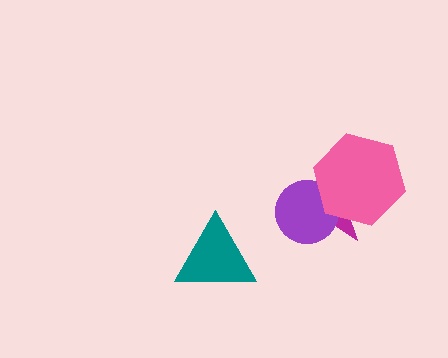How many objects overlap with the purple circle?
2 objects overlap with the purple circle.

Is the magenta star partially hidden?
Yes, it is partially covered by another shape.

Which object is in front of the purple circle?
The pink hexagon is in front of the purple circle.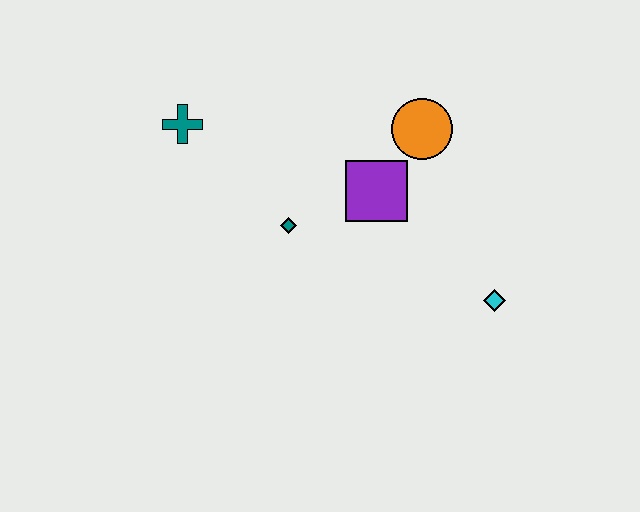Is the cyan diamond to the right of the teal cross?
Yes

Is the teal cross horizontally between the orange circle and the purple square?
No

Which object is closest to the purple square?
The orange circle is closest to the purple square.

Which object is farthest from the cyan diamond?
The teal cross is farthest from the cyan diamond.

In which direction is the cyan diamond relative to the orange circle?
The cyan diamond is below the orange circle.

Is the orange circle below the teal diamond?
No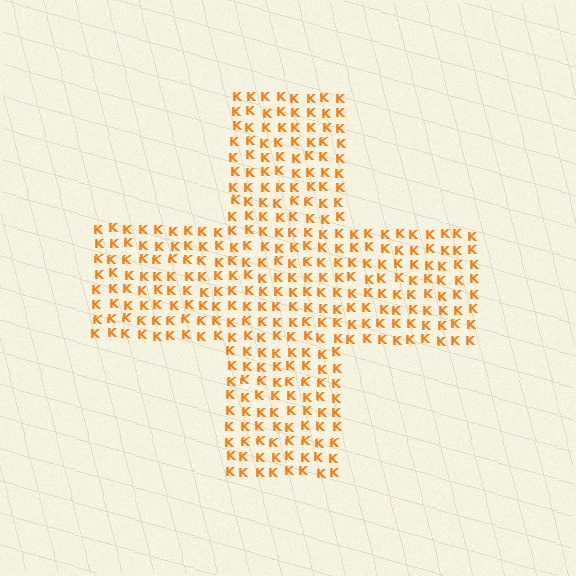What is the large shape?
The large shape is a cross.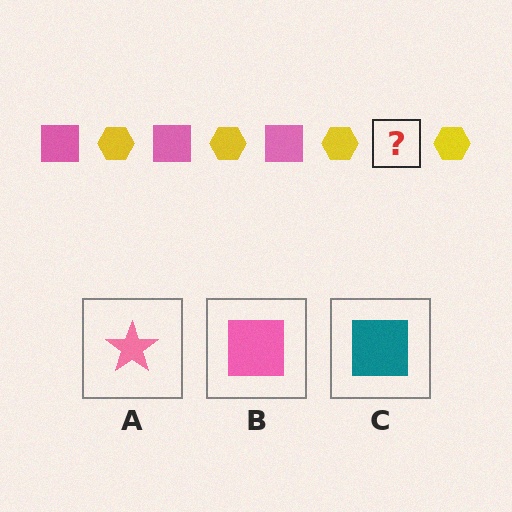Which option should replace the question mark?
Option B.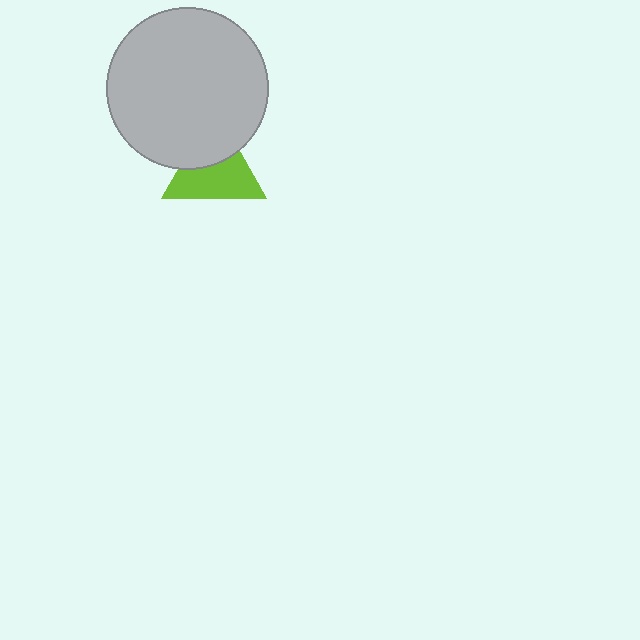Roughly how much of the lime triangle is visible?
About half of it is visible (roughly 61%).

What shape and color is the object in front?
The object in front is a light gray circle.